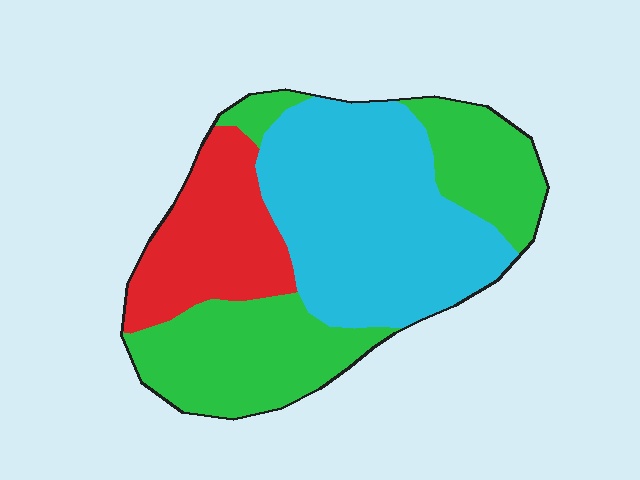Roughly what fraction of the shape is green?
Green covers around 40% of the shape.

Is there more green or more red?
Green.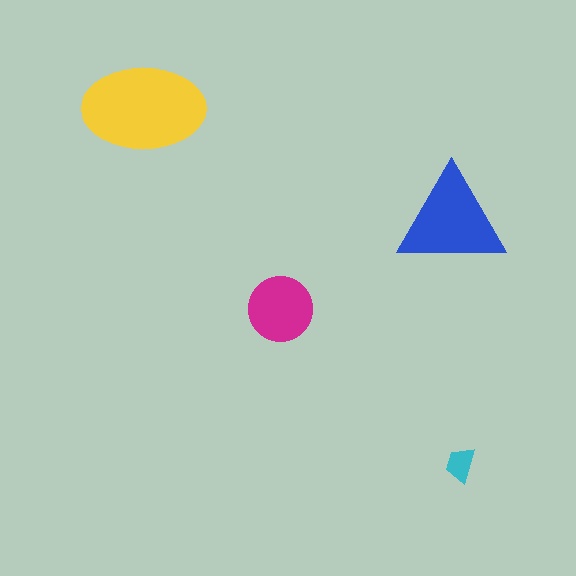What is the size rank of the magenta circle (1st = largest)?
3rd.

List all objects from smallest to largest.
The cyan trapezoid, the magenta circle, the blue triangle, the yellow ellipse.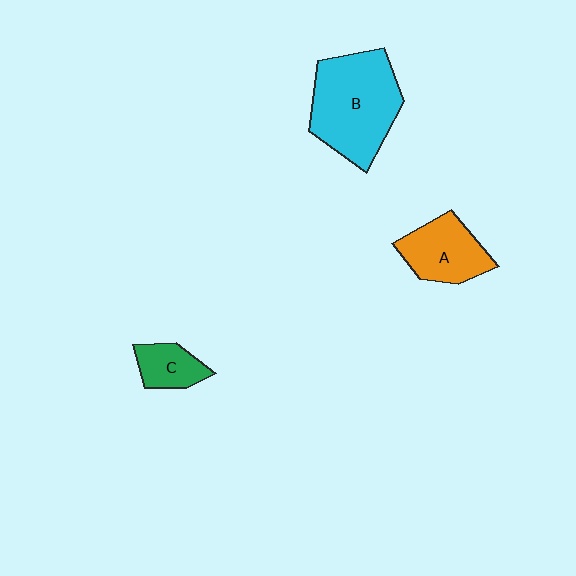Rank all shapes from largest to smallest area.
From largest to smallest: B (cyan), A (orange), C (green).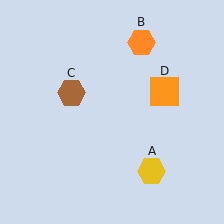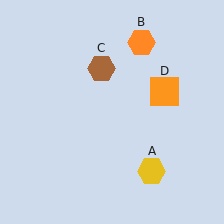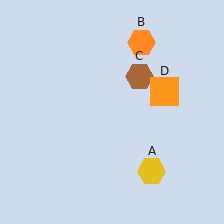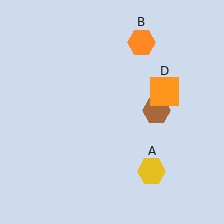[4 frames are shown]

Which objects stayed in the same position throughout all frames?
Yellow hexagon (object A) and orange hexagon (object B) and orange square (object D) remained stationary.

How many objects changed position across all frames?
1 object changed position: brown hexagon (object C).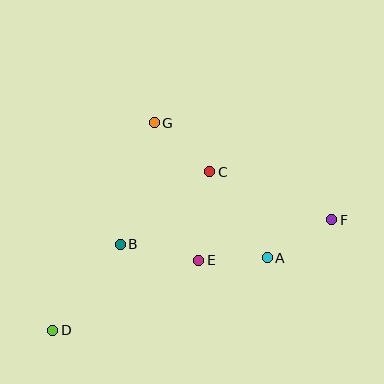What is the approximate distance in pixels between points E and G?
The distance between E and G is approximately 145 pixels.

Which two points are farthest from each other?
Points D and F are farthest from each other.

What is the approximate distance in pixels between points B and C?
The distance between B and C is approximately 115 pixels.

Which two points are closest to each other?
Points A and E are closest to each other.